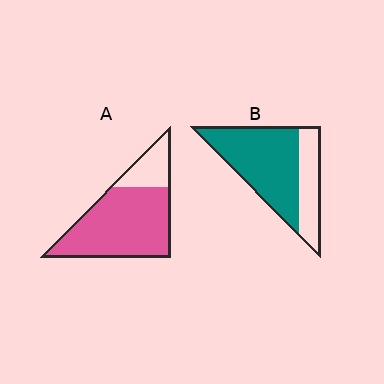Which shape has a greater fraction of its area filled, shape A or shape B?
Shape A.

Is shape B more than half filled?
Yes.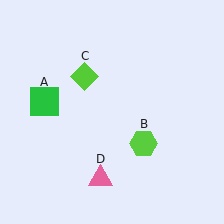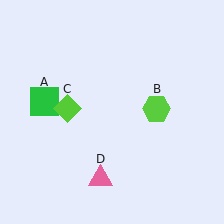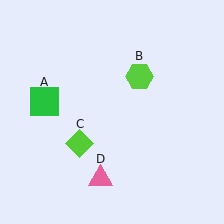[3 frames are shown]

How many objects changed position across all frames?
2 objects changed position: lime hexagon (object B), lime diamond (object C).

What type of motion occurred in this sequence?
The lime hexagon (object B), lime diamond (object C) rotated counterclockwise around the center of the scene.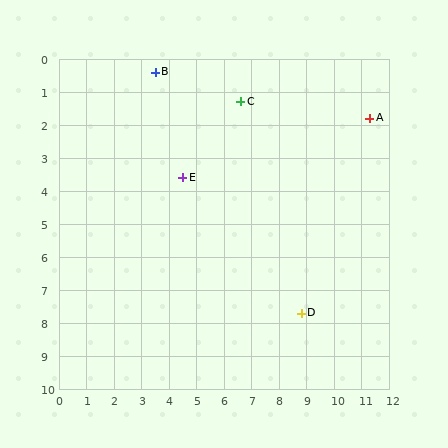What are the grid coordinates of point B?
Point B is at approximately (3.5, 0.4).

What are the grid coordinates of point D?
Point D is at approximately (8.8, 7.7).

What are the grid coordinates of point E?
Point E is at approximately (4.5, 3.6).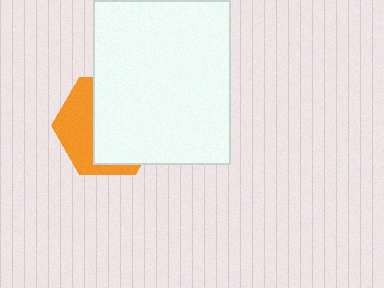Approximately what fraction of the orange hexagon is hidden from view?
Roughly 61% of the orange hexagon is hidden behind the white rectangle.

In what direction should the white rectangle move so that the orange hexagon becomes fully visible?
The white rectangle should move right. That is the shortest direction to clear the overlap and leave the orange hexagon fully visible.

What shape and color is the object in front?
The object in front is a white rectangle.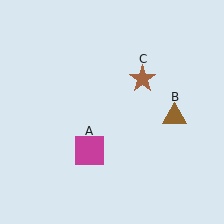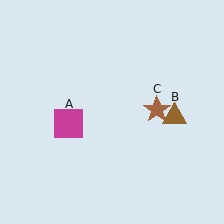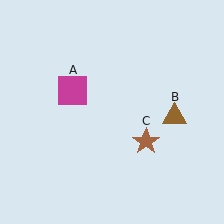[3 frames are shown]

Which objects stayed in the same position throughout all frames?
Brown triangle (object B) remained stationary.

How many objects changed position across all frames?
2 objects changed position: magenta square (object A), brown star (object C).